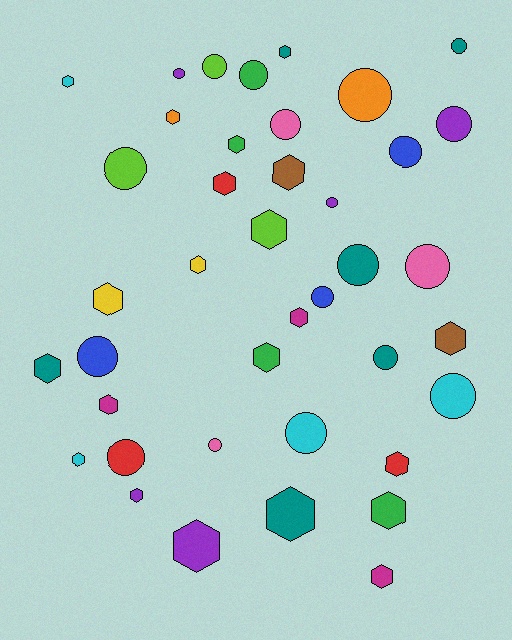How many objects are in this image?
There are 40 objects.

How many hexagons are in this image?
There are 21 hexagons.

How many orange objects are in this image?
There are 2 orange objects.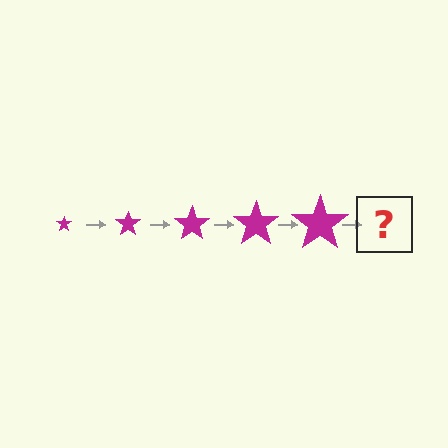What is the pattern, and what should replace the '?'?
The pattern is that the star gets progressively larger each step. The '?' should be a magenta star, larger than the previous one.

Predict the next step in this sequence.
The next step is a magenta star, larger than the previous one.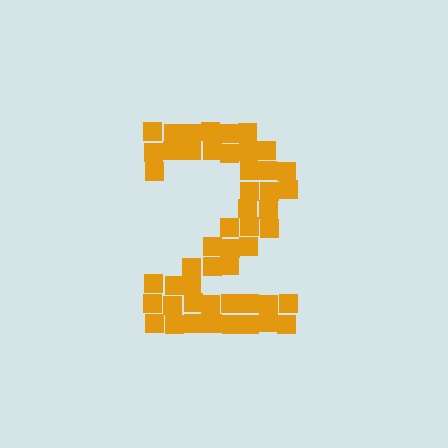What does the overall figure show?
The overall figure shows the digit 2.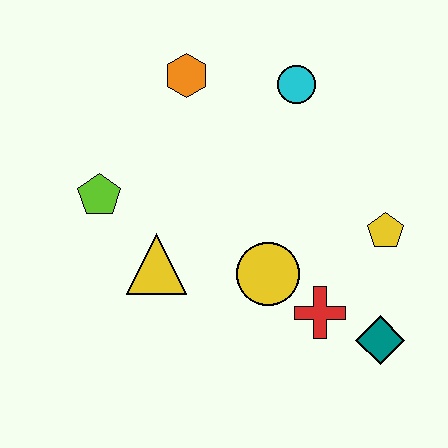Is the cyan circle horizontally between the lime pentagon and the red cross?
Yes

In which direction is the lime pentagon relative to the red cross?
The lime pentagon is to the left of the red cross.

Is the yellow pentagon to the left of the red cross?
No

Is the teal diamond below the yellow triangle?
Yes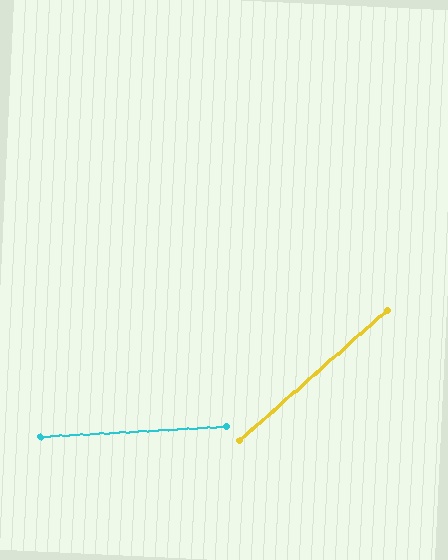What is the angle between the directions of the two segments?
Approximately 39 degrees.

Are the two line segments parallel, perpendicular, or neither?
Neither parallel nor perpendicular — they differ by about 39°.